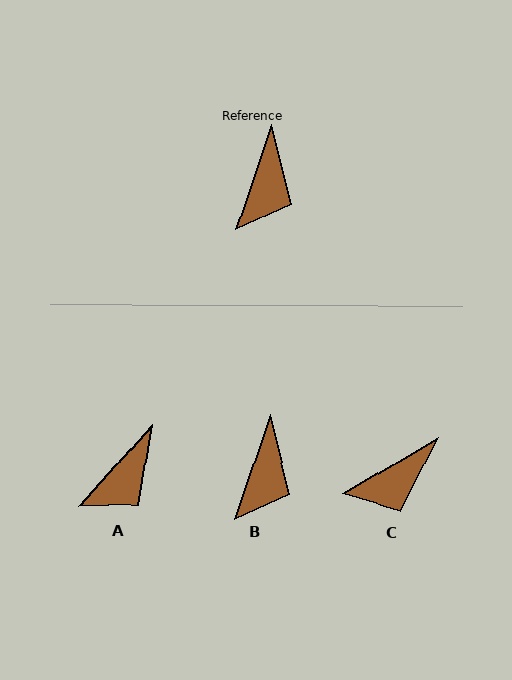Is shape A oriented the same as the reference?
No, it is off by about 24 degrees.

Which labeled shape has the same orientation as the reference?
B.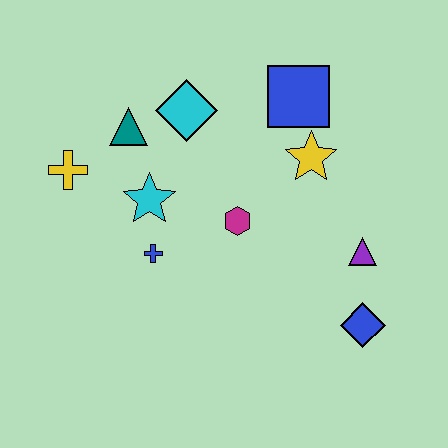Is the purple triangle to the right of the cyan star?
Yes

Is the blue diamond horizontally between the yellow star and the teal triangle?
No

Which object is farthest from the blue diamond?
The yellow cross is farthest from the blue diamond.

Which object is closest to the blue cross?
The cyan star is closest to the blue cross.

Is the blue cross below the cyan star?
Yes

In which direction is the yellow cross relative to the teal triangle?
The yellow cross is to the left of the teal triangle.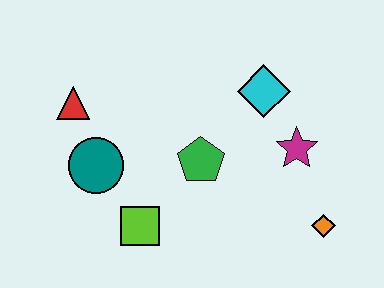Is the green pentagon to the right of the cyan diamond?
No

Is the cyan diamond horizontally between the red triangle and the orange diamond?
Yes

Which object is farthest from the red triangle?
The orange diamond is farthest from the red triangle.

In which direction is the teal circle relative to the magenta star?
The teal circle is to the left of the magenta star.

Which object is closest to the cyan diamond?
The magenta star is closest to the cyan diamond.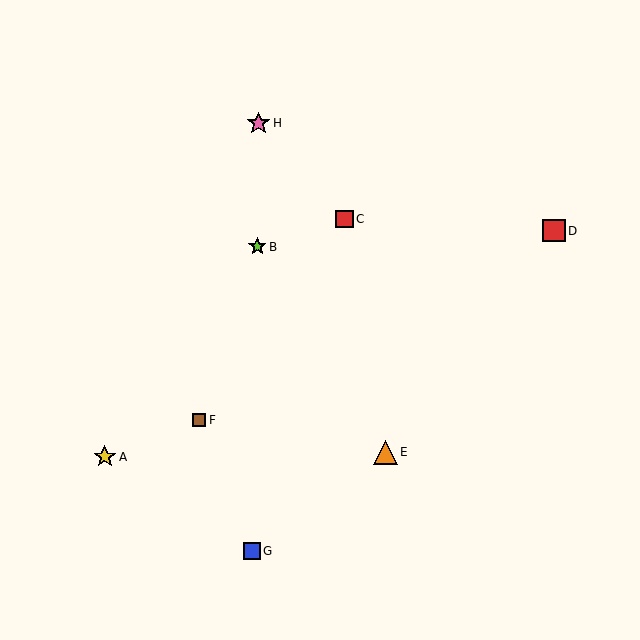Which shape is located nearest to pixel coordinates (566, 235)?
The red square (labeled D) at (554, 231) is nearest to that location.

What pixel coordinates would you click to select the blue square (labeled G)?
Click at (252, 551) to select the blue square G.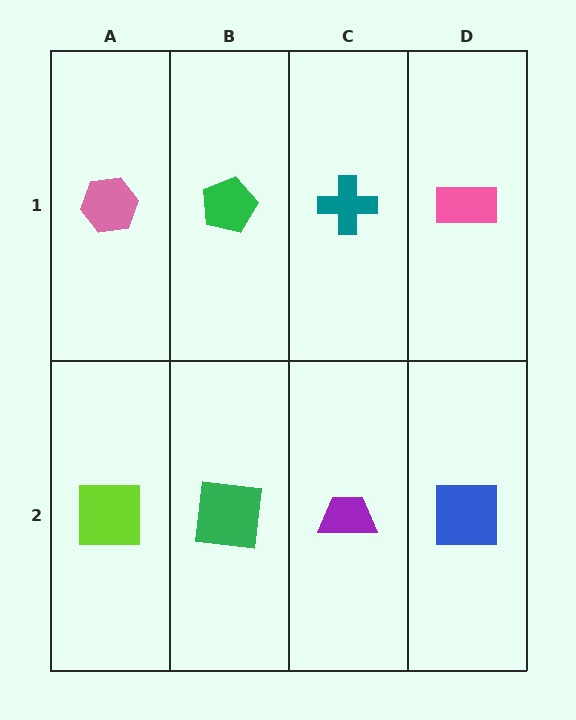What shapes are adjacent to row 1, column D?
A blue square (row 2, column D), a teal cross (row 1, column C).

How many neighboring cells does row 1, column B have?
3.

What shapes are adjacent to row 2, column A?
A pink hexagon (row 1, column A), a green square (row 2, column B).